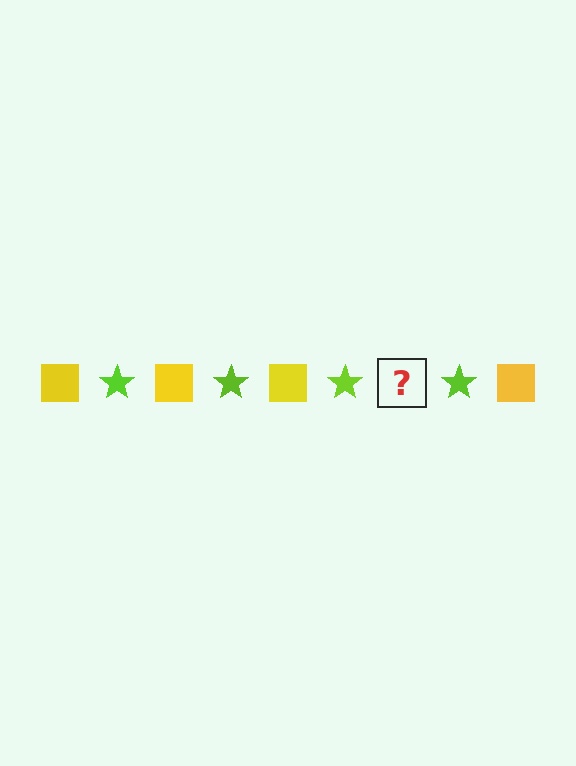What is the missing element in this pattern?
The missing element is a yellow square.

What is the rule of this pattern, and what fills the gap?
The rule is that the pattern alternates between yellow square and lime star. The gap should be filled with a yellow square.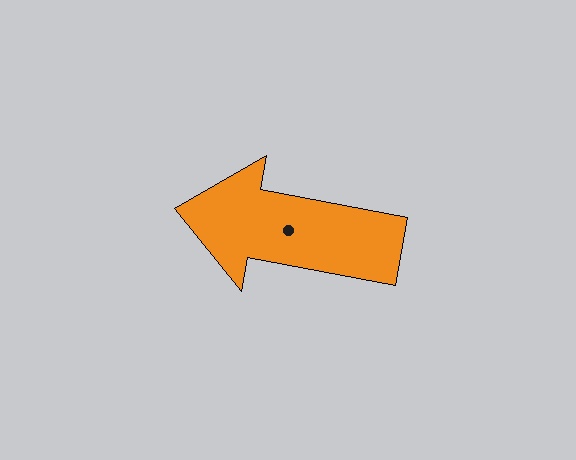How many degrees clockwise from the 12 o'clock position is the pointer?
Approximately 281 degrees.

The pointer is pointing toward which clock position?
Roughly 9 o'clock.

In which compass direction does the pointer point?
West.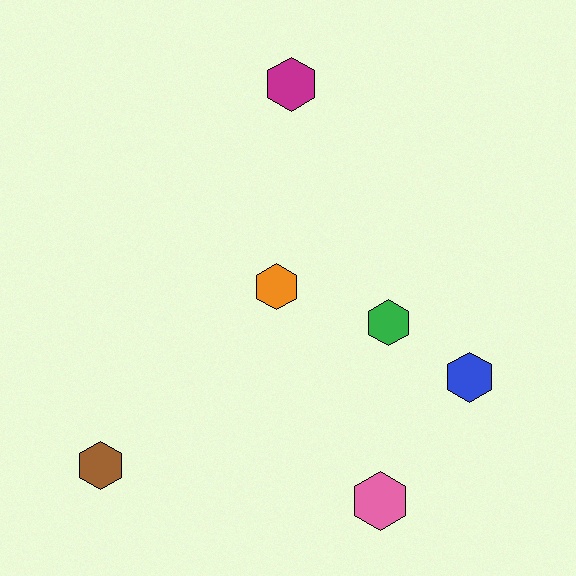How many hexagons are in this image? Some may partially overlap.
There are 6 hexagons.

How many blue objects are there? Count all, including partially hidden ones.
There is 1 blue object.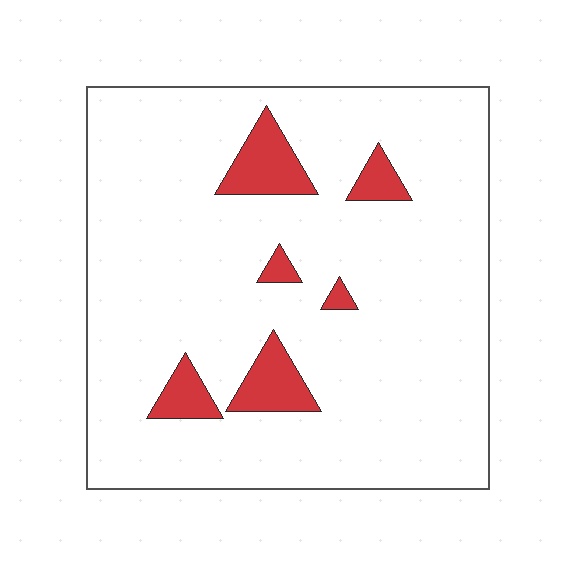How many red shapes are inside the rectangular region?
6.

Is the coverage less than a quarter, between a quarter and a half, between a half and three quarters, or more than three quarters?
Less than a quarter.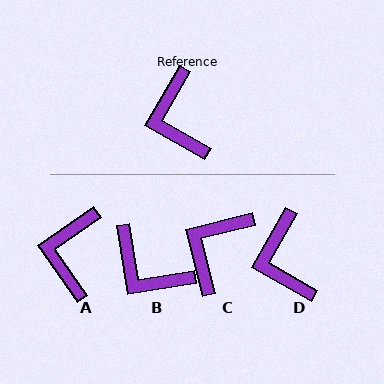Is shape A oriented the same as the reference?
No, it is off by about 25 degrees.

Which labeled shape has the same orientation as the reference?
D.